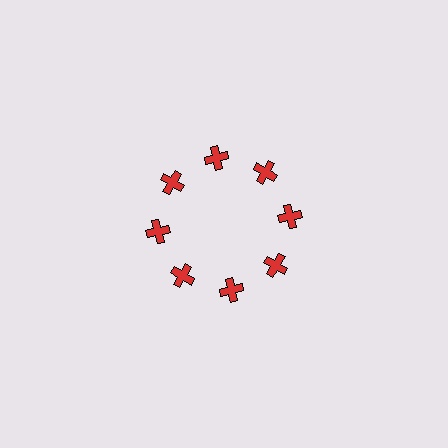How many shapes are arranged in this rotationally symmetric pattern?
There are 8 shapes, arranged in 8 groups of 1.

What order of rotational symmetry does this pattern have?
This pattern has 8-fold rotational symmetry.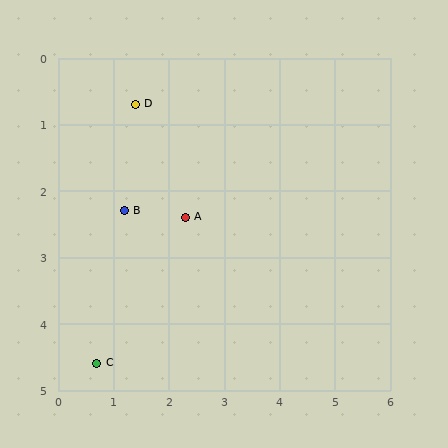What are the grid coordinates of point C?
Point C is at approximately (0.7, 4.6).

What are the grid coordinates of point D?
Point D is at approximately (1.4, 0.7).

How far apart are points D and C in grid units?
Points D and C are about 4.0 grid units apart.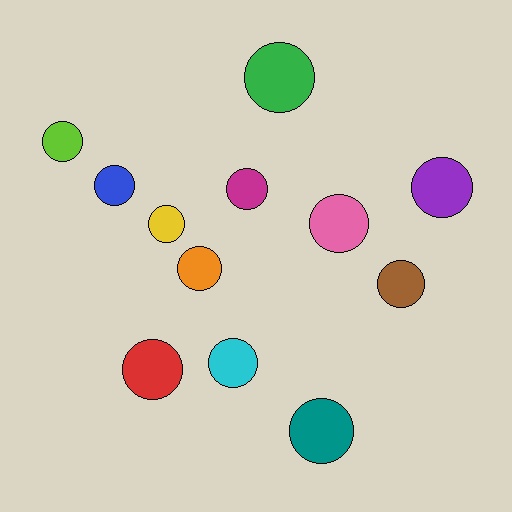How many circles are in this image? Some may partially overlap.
There are 12 circles.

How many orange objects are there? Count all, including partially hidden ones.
There is 1 orange object.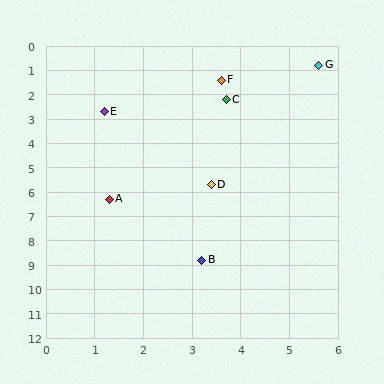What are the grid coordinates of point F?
Point F is at approximately (3.6, 1.4).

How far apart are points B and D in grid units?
Points B and D are about 3.1 grid units apart.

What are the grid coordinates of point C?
Point C is at approximately (3.7, 2.2).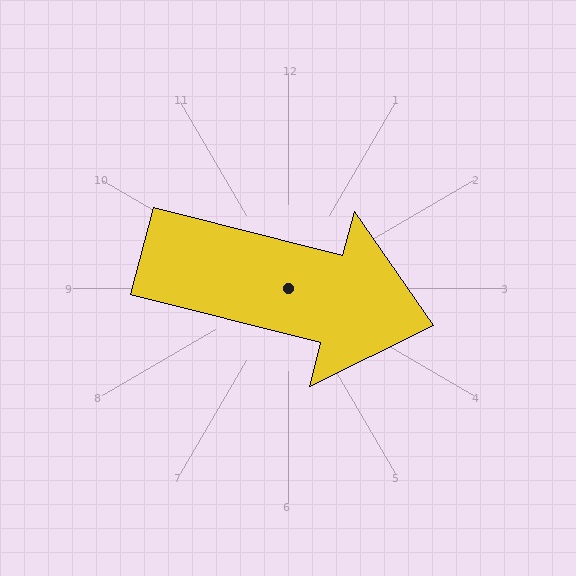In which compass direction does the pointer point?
East.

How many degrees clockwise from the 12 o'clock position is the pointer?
Approximately 104 degrees.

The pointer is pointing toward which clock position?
Roughly 3 o'clock.